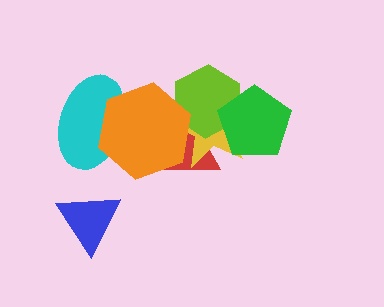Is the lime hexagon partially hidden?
Yes, it is partially covered by another shape.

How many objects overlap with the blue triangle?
0 objects overlap with the blue triangle.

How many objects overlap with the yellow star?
4 objects overlap with the yellow star.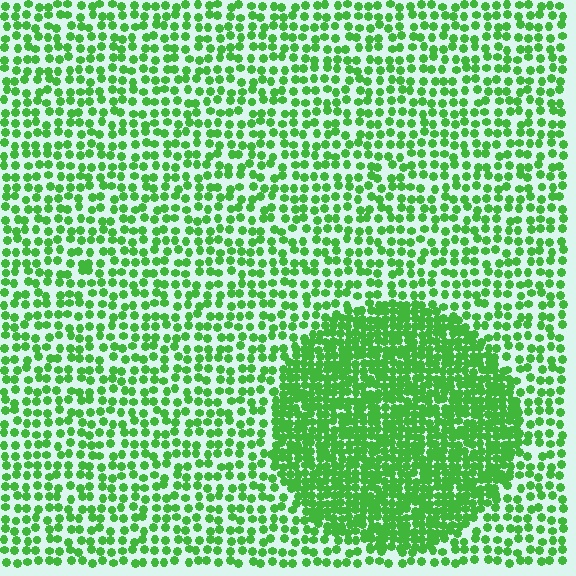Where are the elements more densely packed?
The elements are more densely packed inside the circle boundary.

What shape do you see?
I see a circle.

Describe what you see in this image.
The image contains small green elements arranged at two different densities. A circle-shaped region is visible where the elements are more densely packed than the surrounding area.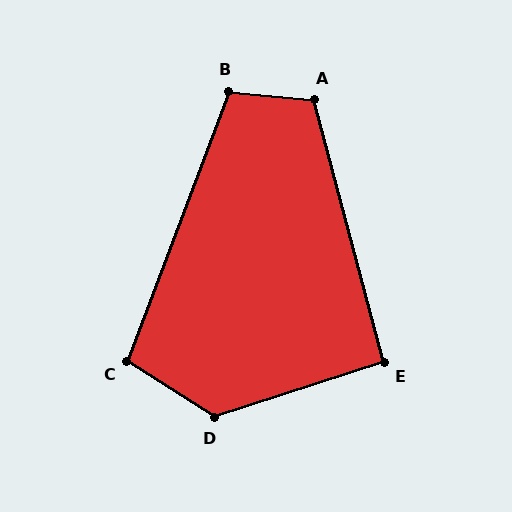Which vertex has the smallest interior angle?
E, at approximately 93 degrees.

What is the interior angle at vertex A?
Approximately 110 degrees (obtuse).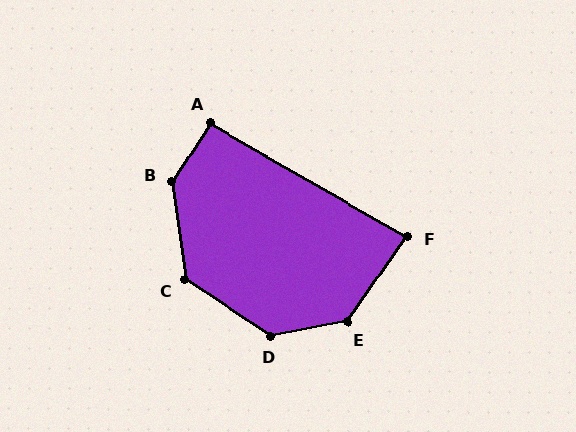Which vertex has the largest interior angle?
B, at approximately 139 degrees.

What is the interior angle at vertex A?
Approximately 93 degrees (approximately right).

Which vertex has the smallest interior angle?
F, at approximately 85 degrees.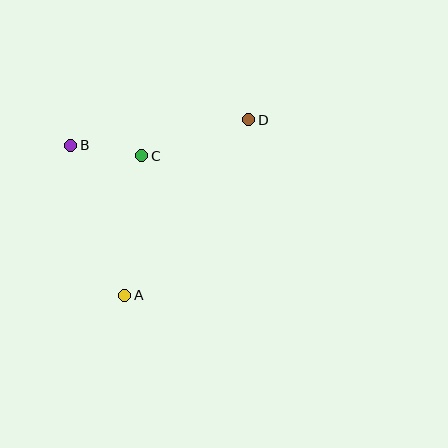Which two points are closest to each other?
Points B and C are closest to each other.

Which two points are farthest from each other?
Points A and D are farthest from each other.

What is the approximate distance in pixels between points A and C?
The distance between A and C is approximately 140 pixels.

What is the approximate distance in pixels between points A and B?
The distance between A and B is approximately 159 pixels.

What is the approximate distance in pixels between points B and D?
The distance between B and D is approximately 180 pixels.